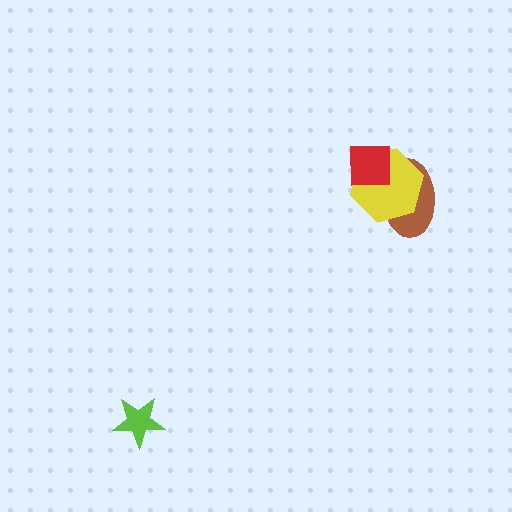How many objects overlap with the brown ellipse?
2 objects overlap with the brown ellipse.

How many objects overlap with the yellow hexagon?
2 objects overlap with the yellow hexagon.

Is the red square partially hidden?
No, no other shape covers it.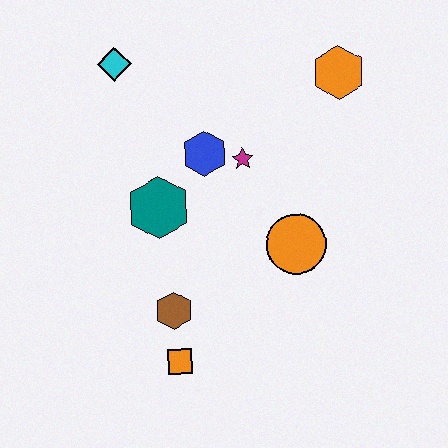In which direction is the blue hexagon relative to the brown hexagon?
The blue hexagon is above the brown hexagon.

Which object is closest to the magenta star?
The blue hexagon is closest to the magenta star.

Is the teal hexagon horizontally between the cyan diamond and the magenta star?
Yes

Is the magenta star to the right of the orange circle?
No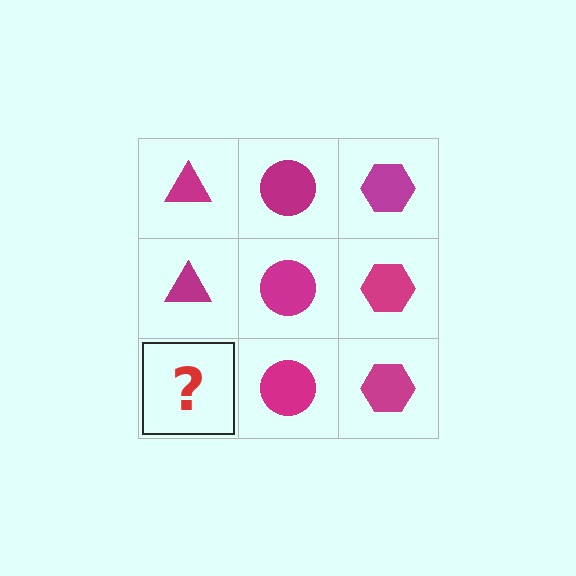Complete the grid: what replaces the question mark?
The question mark should be replaced with a magenta triangle.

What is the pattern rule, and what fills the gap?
The rule is that each column has a consistent shape. The gap should be filled with a magenta triangle.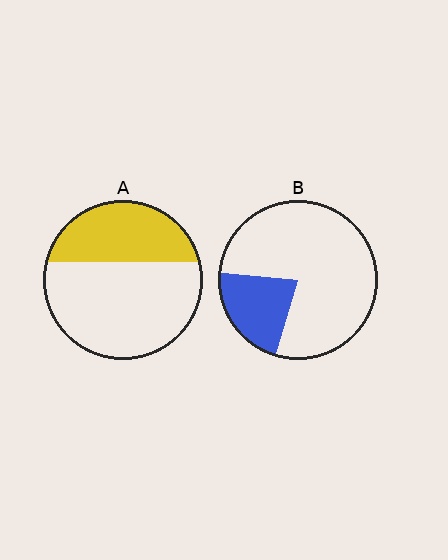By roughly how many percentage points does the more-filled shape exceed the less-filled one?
By roughly 15 percentage points (A over B).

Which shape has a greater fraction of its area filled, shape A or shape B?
Shape A.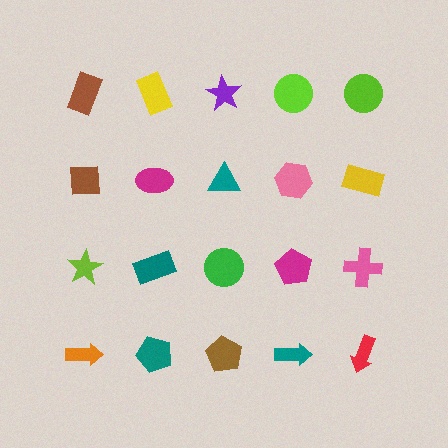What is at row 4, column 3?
A brown pentagon.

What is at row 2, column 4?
A pink hexagon.